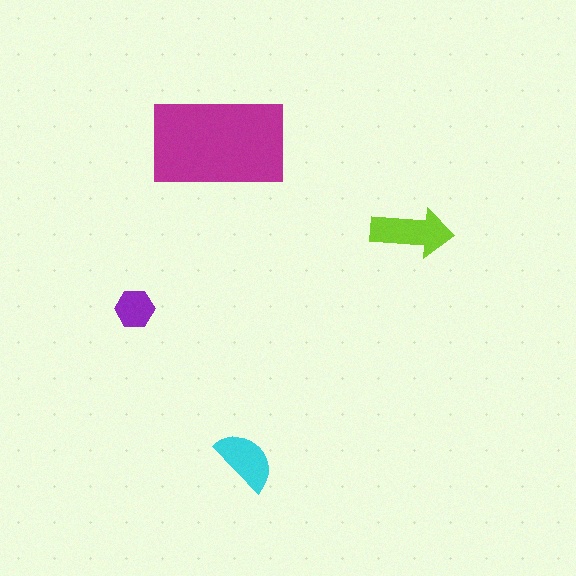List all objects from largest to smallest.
The magenta rectangle, the lime arrow, the cyan semicircle, the purple hexagon.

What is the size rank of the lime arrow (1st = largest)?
2nd.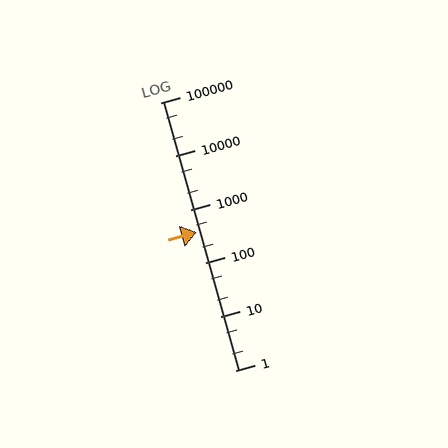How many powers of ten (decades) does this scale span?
The scale spans 5 decades, from 1 to 100000.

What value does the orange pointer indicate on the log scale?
The pointer indicates approximately 380.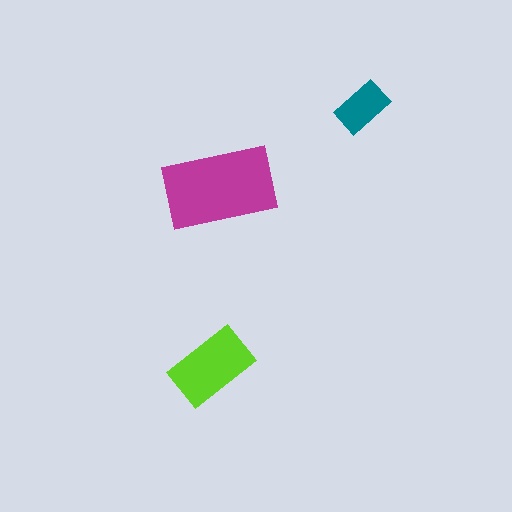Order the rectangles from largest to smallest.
the magenta one, the lime one, the teal one.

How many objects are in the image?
There are 3 objects in the image.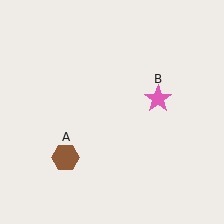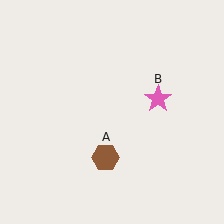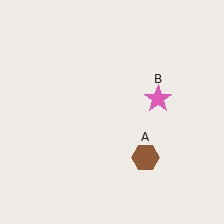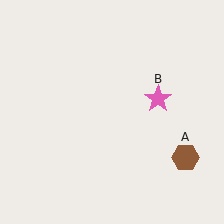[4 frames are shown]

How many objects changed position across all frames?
1 object changed position: brown hexagon (object A).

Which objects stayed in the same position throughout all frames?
Pink star (object B) remained stationary.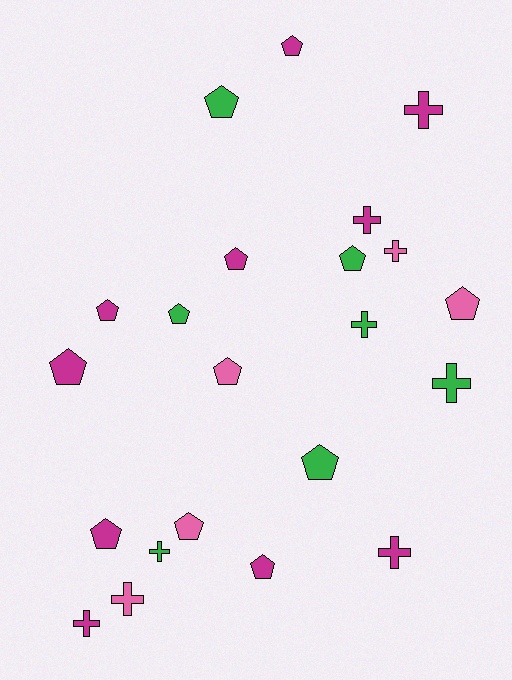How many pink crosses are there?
There are 2 pink crosses.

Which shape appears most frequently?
Pentagon, with 13 objects.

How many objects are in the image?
There are 22 objects.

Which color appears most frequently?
Magenta, with 10 objects.